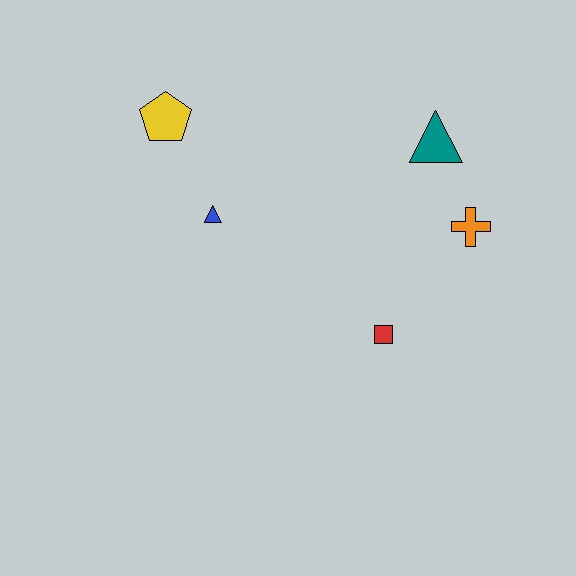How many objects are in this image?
There are 5 objects.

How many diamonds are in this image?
There are no diamonds.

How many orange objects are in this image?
There is 1 orange object.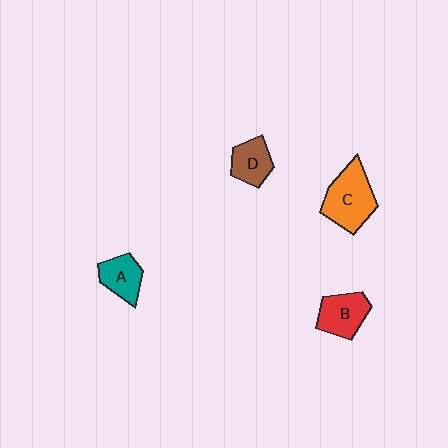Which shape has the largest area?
Shape C (orange).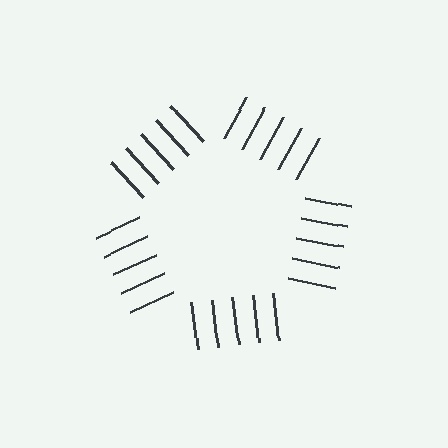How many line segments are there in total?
25 — 5 along each of the 5 edges.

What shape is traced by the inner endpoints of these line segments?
An illusory pentagon — the line segments terminate on its edges but no continuous stroke is drawn.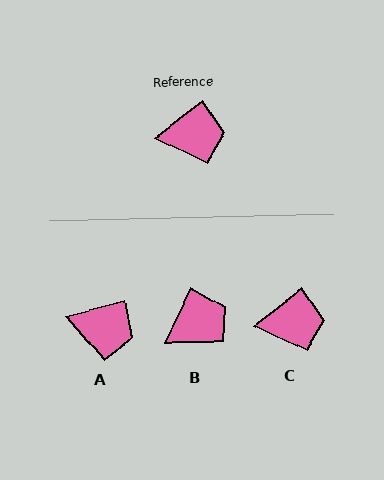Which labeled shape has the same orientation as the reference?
C.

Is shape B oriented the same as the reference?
No, it is off by about 26 degrees.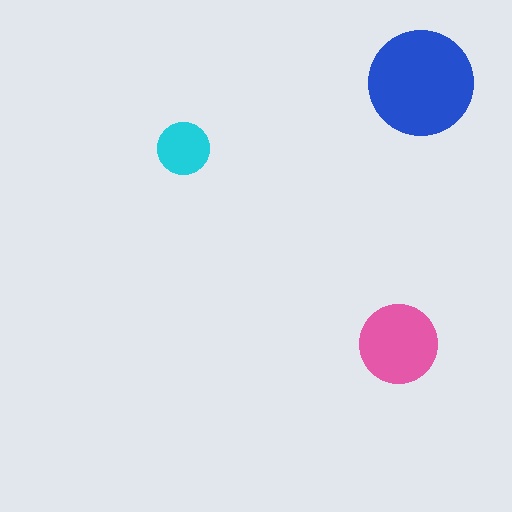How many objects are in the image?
There are 3 objects in the image.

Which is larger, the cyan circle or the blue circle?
The blue one.